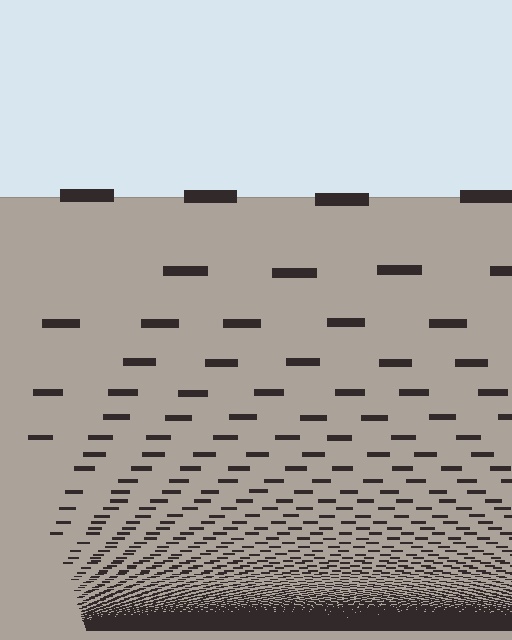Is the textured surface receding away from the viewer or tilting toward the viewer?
The surface appears to tilt toward the viewer. Texture elements get larger and sparser toward the top.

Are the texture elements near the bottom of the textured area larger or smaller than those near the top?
Smaller. The gradient is inverted — elements near the bottom are smaller and denser.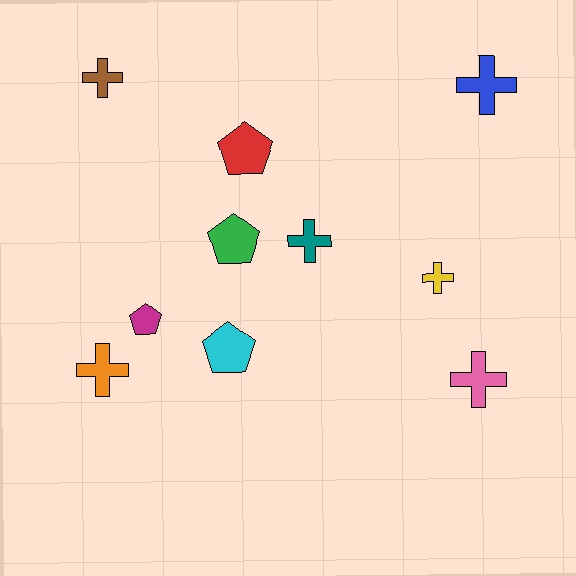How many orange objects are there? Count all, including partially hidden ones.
There is 1 orange object.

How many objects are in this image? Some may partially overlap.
There are 10 objects.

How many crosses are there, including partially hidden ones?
There are 6 crosses.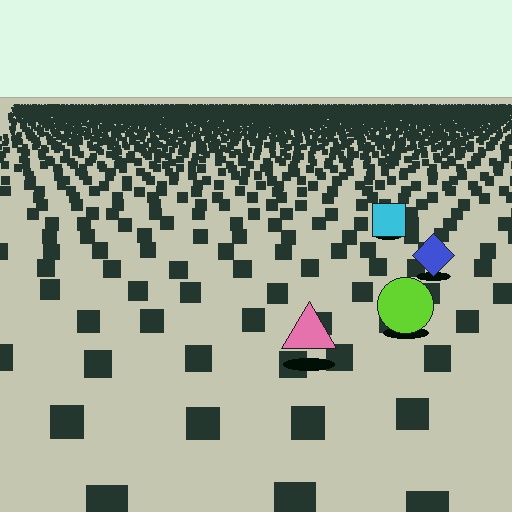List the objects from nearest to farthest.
From nearest to farthest: the pink triangle, the lime circle, the blue diamond, the cyan square.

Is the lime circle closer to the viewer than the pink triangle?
No. The pink triangle is closer — you can tell from the texture gradient: the ground texture is coarser near it.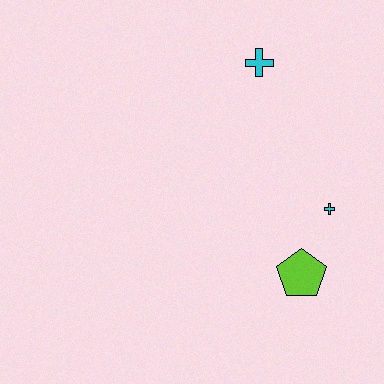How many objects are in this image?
There are 3 objects.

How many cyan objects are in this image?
There are 2 cyan objects.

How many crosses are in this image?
There are 2 crosses.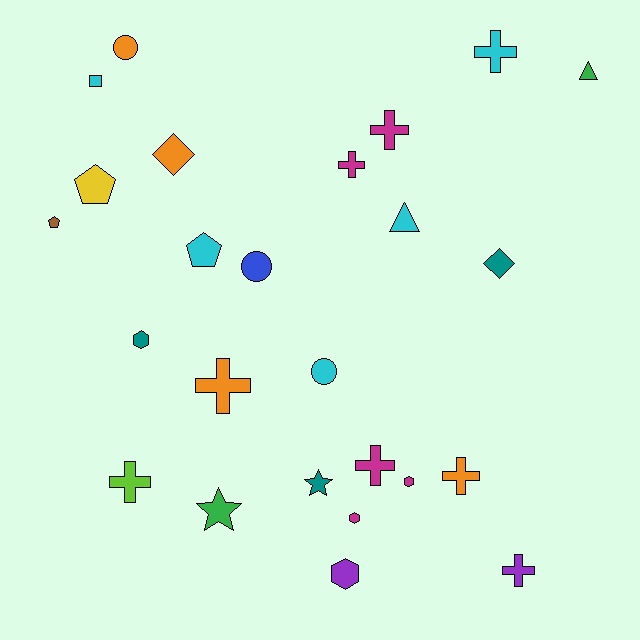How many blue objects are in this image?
There is 1 blue object.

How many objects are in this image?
There are 25 objects.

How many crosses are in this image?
There are 8 crosses.